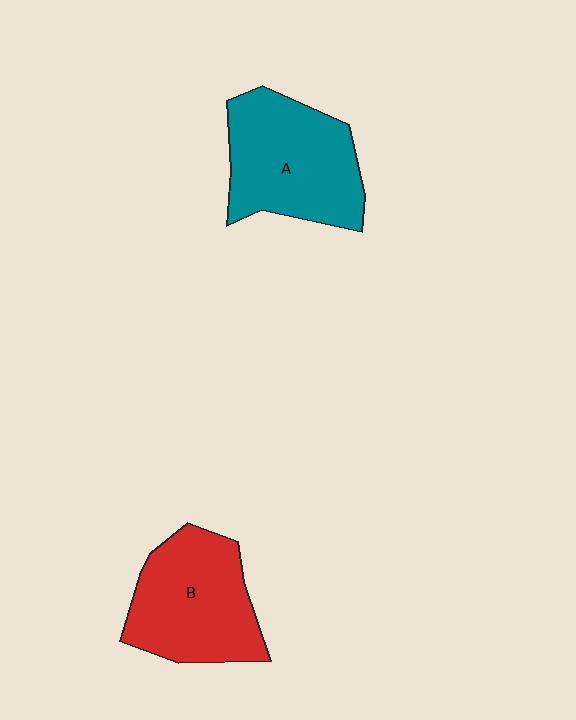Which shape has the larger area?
Shape A (teal).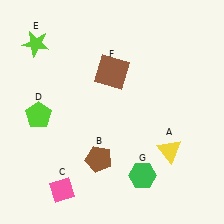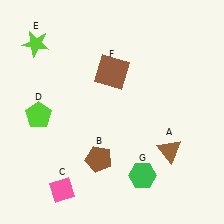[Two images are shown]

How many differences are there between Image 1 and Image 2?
There is 1 difference between the two images.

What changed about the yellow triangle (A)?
In Image 1, A is yellow. In Image 2, it changed to brown.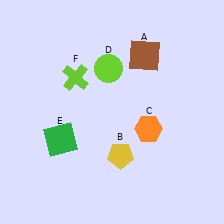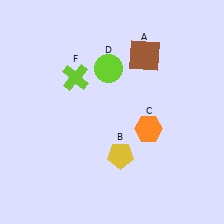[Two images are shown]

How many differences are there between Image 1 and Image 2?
There is 1 difference between the two images.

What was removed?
The green square (E) was removed in Image 2.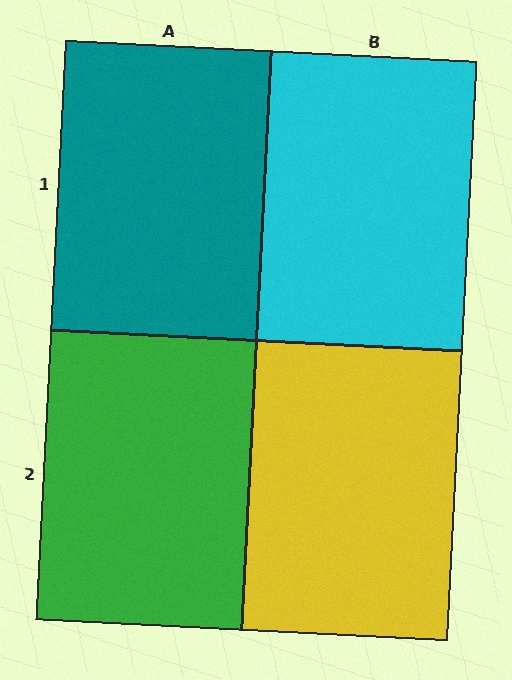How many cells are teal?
1 cell is teal.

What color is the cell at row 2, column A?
Green.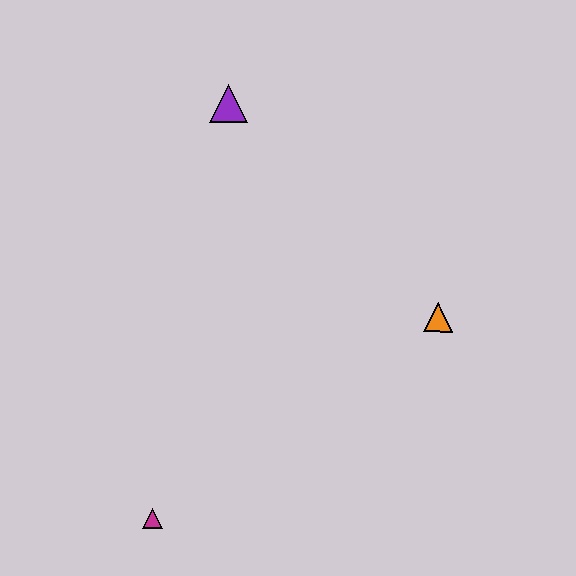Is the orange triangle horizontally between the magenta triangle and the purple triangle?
No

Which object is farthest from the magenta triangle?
The purple triangle is farthest from the magenta triangle.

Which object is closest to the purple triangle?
The orange triangle is closest to the purple triangle.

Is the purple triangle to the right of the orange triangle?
No